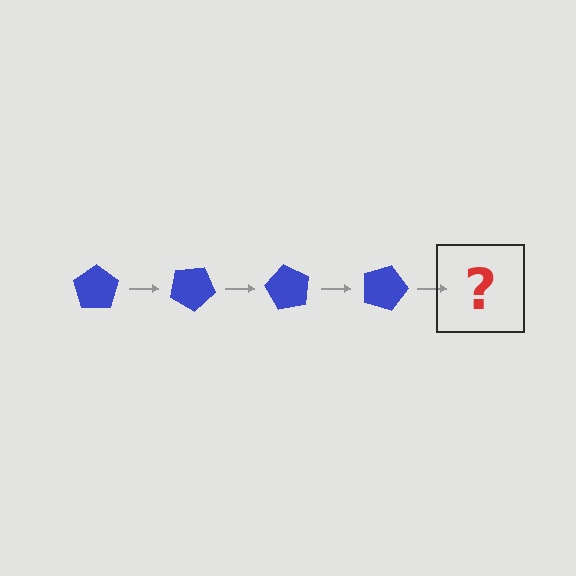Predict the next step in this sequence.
The next step is a blue pentagon rotated 120 degrees.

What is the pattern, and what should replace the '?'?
The pattern is that the pentagon rotates 30 degrees each step. The '?' should be a blue pentagon rotated 120 degrees.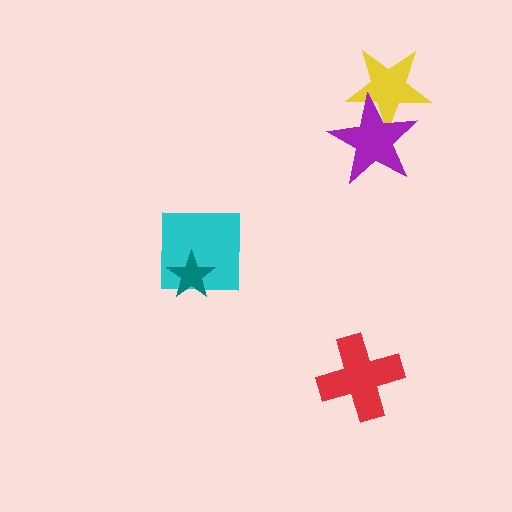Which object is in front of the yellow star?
The purple star is in front of the yellow star.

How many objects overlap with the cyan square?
1 object overlaps with the cyan square.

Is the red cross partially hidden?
No, no other shape covers it.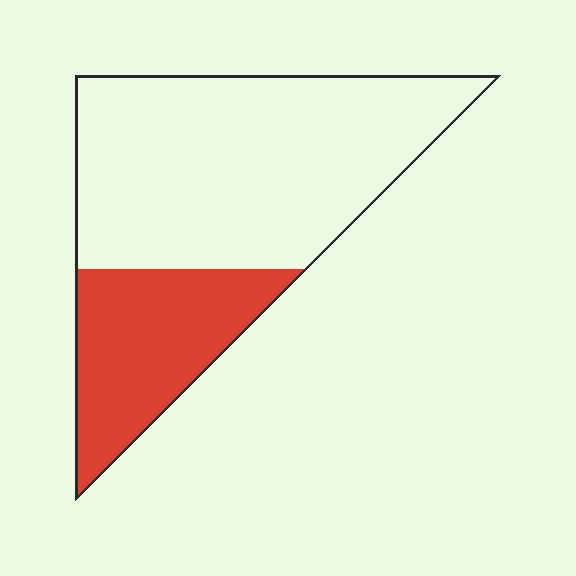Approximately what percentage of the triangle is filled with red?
Approximately 30%.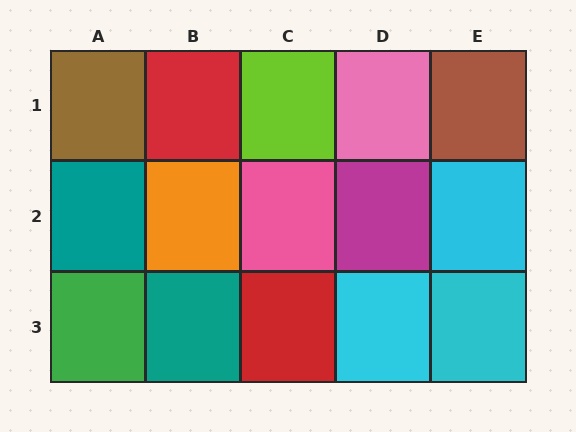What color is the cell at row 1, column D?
Pink.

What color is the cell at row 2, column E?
Cyan.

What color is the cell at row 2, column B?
Orange.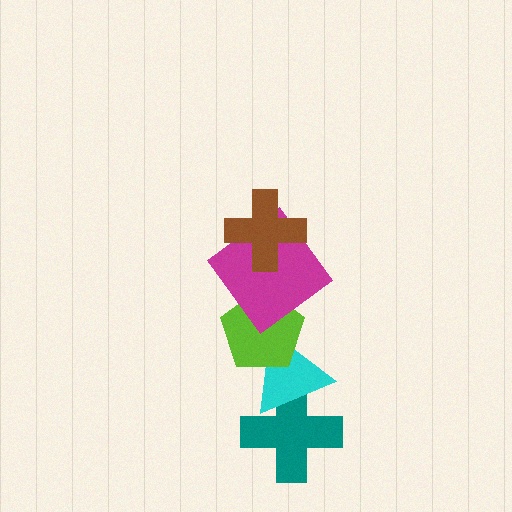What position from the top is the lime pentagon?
The lime pentagon is 3rd from the top.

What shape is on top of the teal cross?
The cyan triangle is on top of the teal cross.